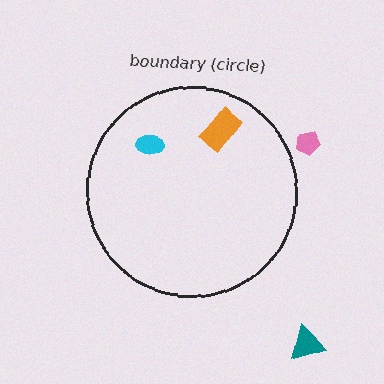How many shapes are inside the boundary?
2 inside, 2 outside.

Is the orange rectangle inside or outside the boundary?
Inside.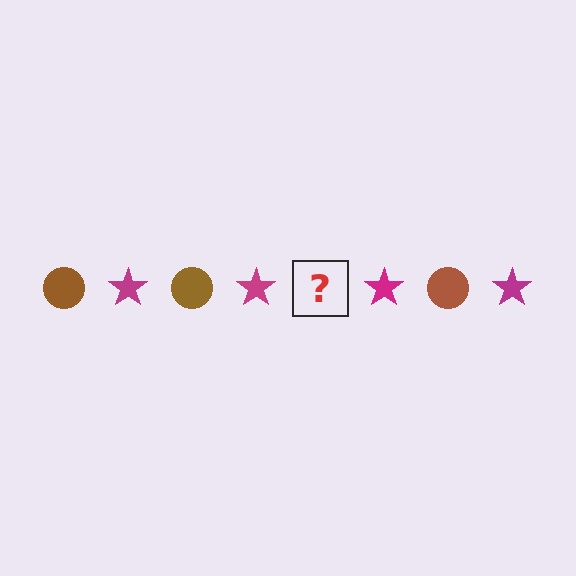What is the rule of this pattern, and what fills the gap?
The rule is that the pattern alternates between brown circle and magenta star. The gap should be filled with a brown circle.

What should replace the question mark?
The question mark should be replaced with a brown circle.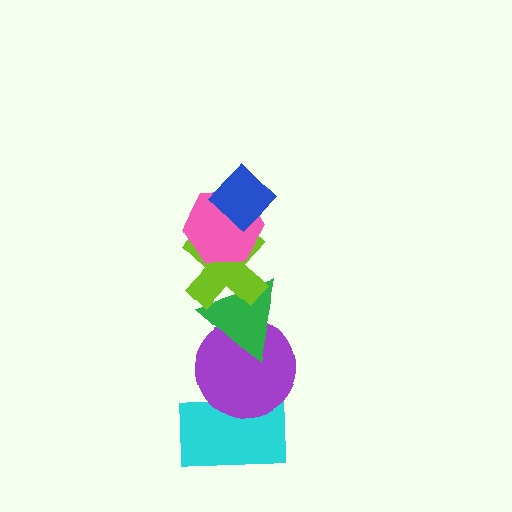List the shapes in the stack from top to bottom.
From top to bottom: the blue diamond, the pink hexagon, the lime cross, the green triangle, the purple circle, the cyan rectangle.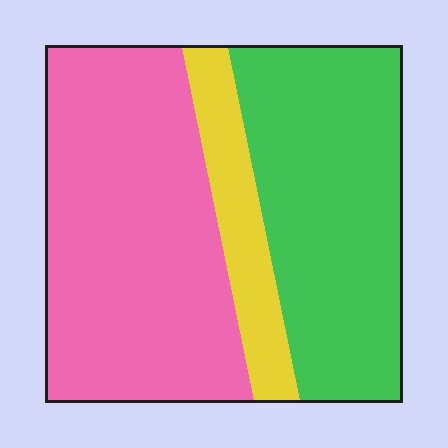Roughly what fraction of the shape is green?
Green takes up about two fifths (2/5) of the shape.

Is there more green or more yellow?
Green.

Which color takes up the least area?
Yellow, at roughly 15%.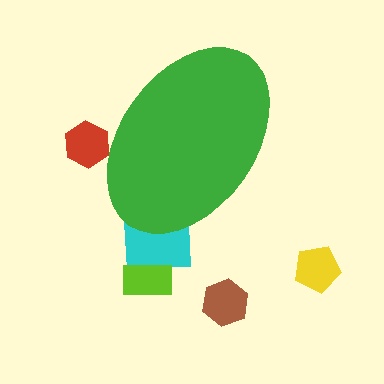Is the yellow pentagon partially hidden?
No, the yellow pentagon is fully visible.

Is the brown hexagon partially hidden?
No, the brown hexagon is fully visible.